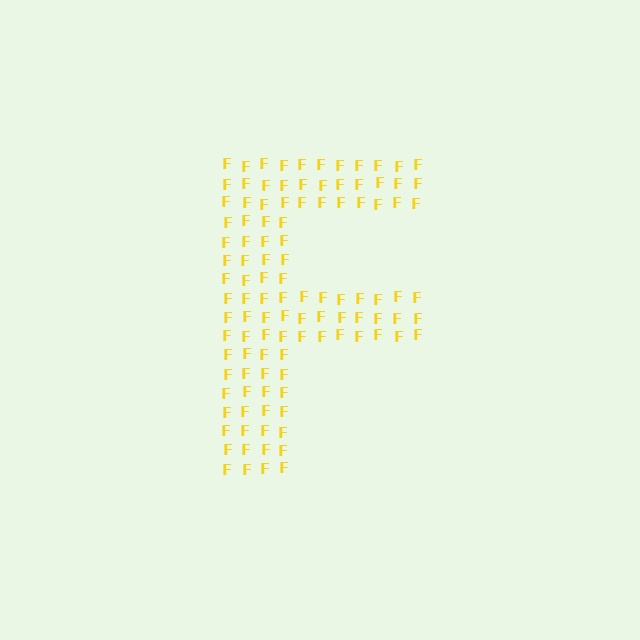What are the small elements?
The small elements are letter F's.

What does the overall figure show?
The overall figure shows the letter F.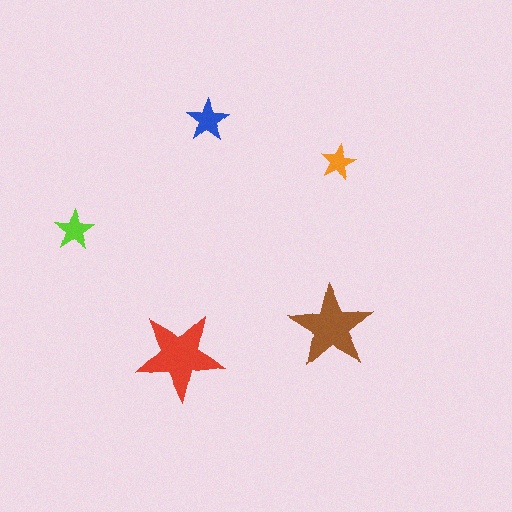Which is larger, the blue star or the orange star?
The blue one.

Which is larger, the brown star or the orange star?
The brown one.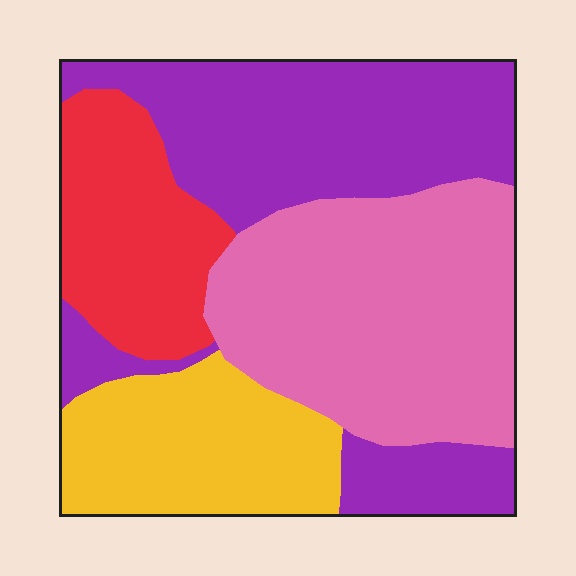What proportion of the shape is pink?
Pink covers about 30% of the shape.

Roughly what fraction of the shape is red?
Red takes up less than a sixth of the shape.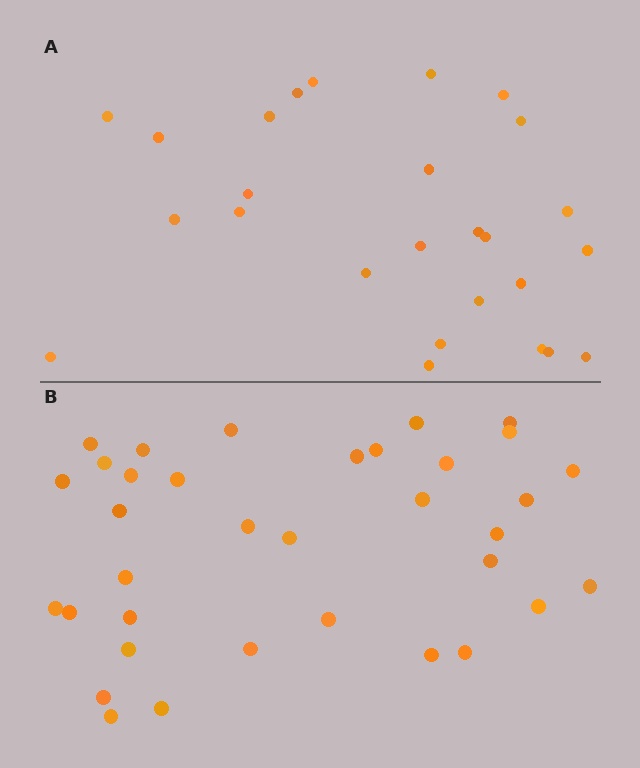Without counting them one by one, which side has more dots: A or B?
Region B (the bottom region) has more dots.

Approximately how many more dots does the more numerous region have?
Region B has roughly 8 or so more dots than region A.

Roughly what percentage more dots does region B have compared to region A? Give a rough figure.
About 35% more.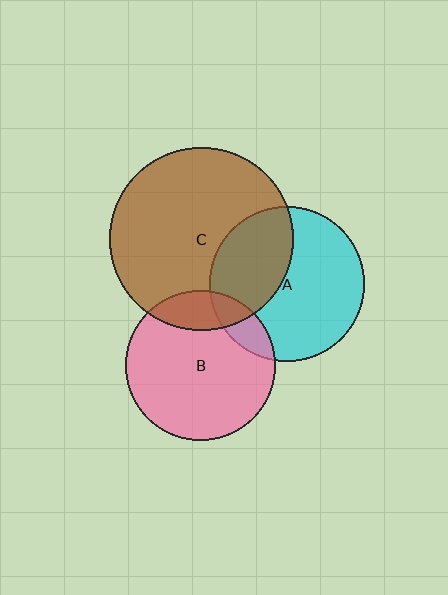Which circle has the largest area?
Circle C (brown).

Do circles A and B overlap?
Yes.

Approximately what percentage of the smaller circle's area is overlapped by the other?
Approximately 15%.